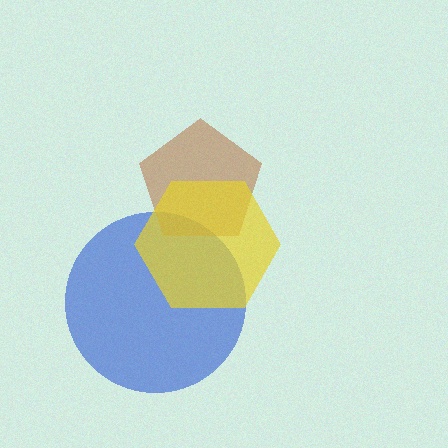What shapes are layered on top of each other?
The layered shapes are: a blue circle, a brown pentagon, a yellow hexagon.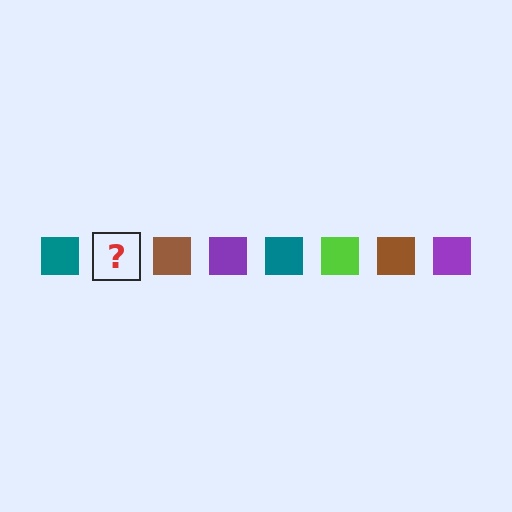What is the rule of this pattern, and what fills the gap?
The rule is that the pattern cycles through teal, lime, brown, purple squares. The gap should be filled with a lime square.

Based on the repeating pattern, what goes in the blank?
The blank should be a lime square.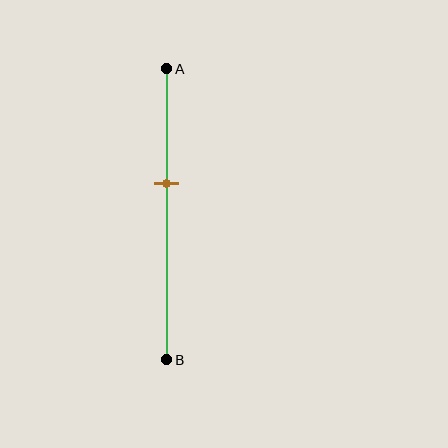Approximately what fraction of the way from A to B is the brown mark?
The brown mark is approximately 40% of the way from A to B.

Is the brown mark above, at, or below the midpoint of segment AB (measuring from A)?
The brown mark is above the midpoint of segment AB.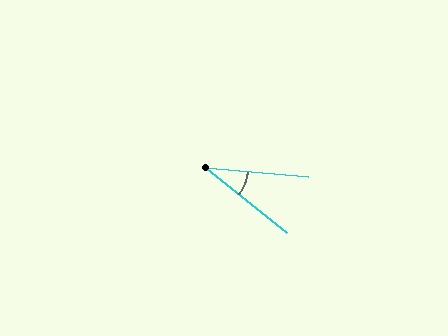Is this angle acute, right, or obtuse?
It is acute.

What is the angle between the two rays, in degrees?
Approximately 34 degrees.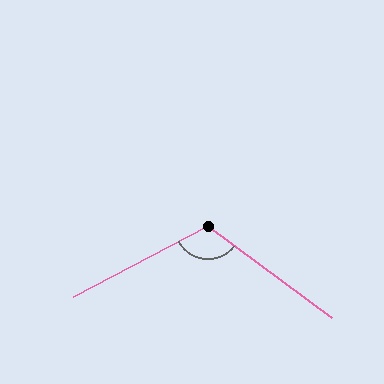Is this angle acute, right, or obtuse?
It is obtuse.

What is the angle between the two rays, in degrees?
Approximately 116 degrees.